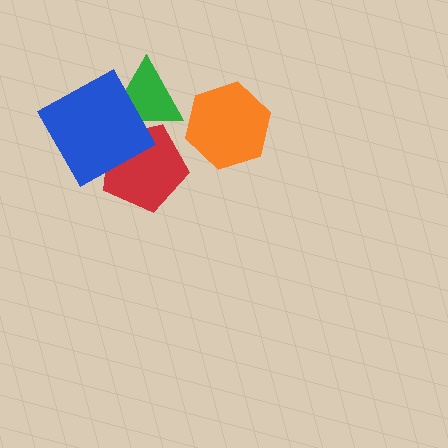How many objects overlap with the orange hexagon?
0 objects overlap with the orange hexagon.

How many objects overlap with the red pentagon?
2 objects overlap with the red pentagon.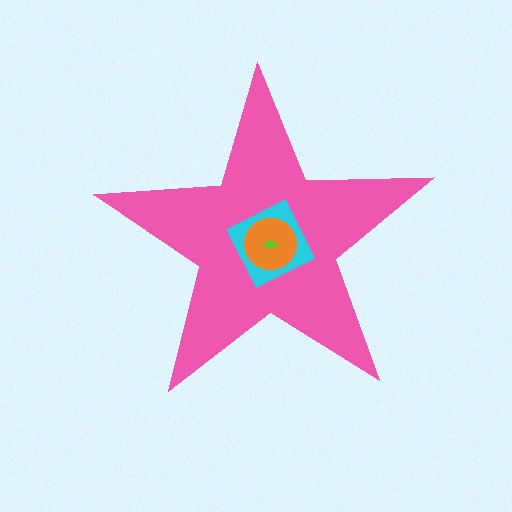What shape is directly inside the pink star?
The cyan diamond.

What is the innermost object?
The lime semicircle.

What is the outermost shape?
The pink star.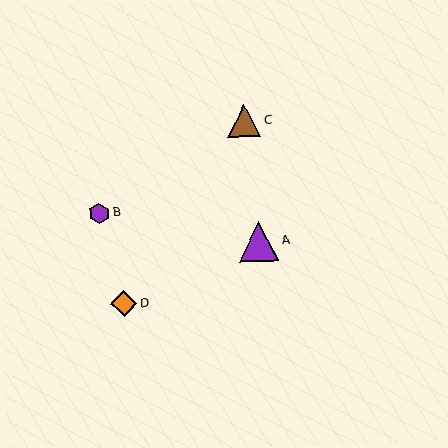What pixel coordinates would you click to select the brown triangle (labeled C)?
Click at (244, 121) to select the brown triangle C.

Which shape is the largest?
The purple triangle (labeled A) is the largest.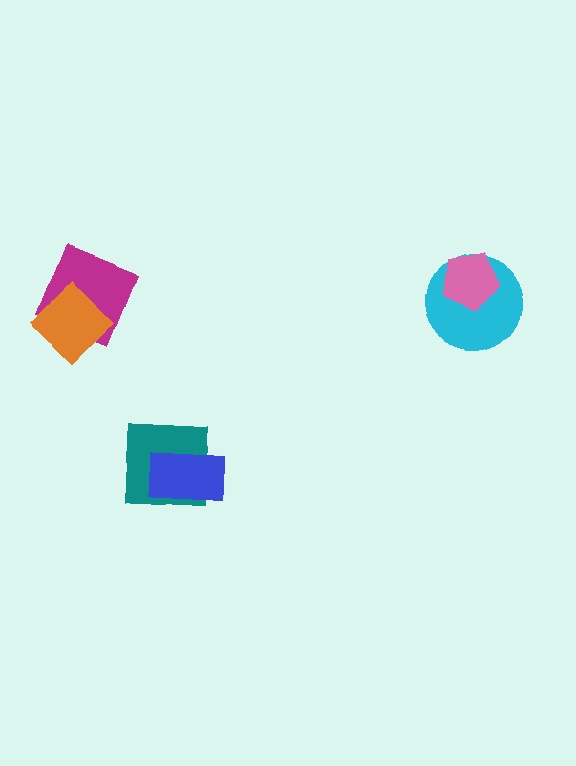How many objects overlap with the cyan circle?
1 object overlaps with the cyan circle.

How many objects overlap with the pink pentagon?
1 object overlaps with the pink pentagon.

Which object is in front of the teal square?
The blue rectangle is in front of the teal square.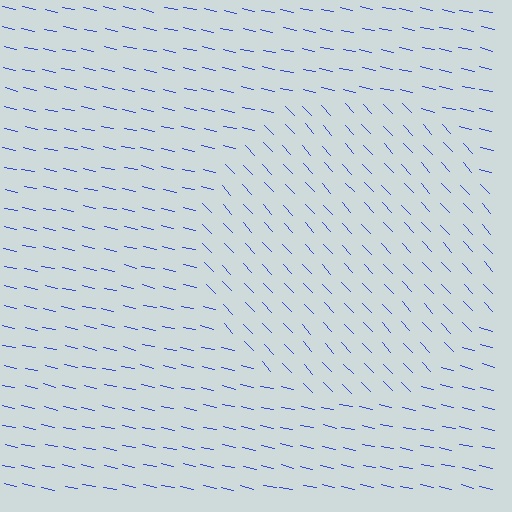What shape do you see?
I see a circle.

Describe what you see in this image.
The image is filled with small blue line segments. A circle region in the image has lines oriented differently from the surrounding lines, creating a visible texture boundary.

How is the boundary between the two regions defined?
The boundary is defined purely by a change in line orientation (approximately 35 degrees difference). All lines are the same color and thickness.